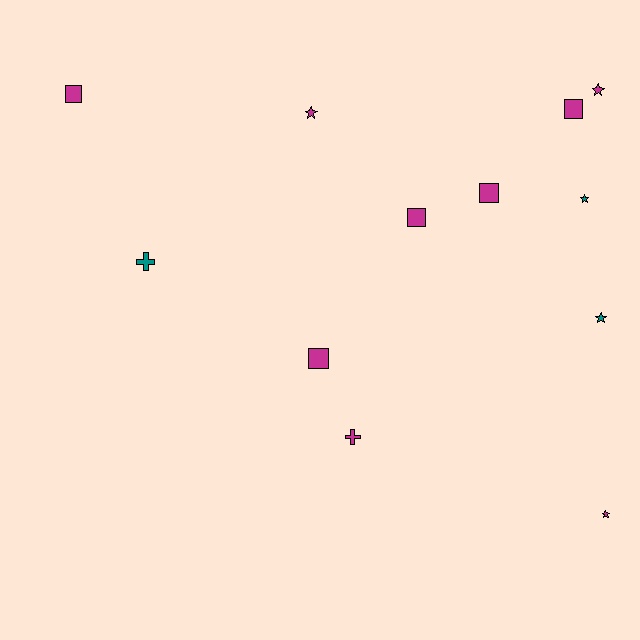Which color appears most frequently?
Magenta, with 9 objects.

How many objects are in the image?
There are 12 objects.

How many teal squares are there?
There are no teal squares.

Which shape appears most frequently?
Square, with 5 objects.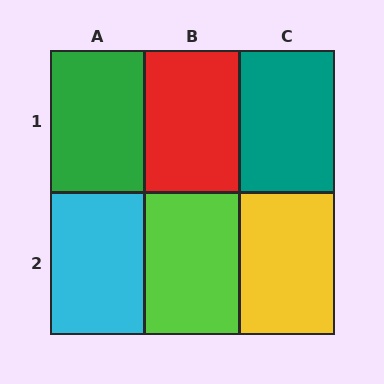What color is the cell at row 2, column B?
Lime.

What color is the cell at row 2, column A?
Cyan.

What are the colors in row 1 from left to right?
Green, red, teal.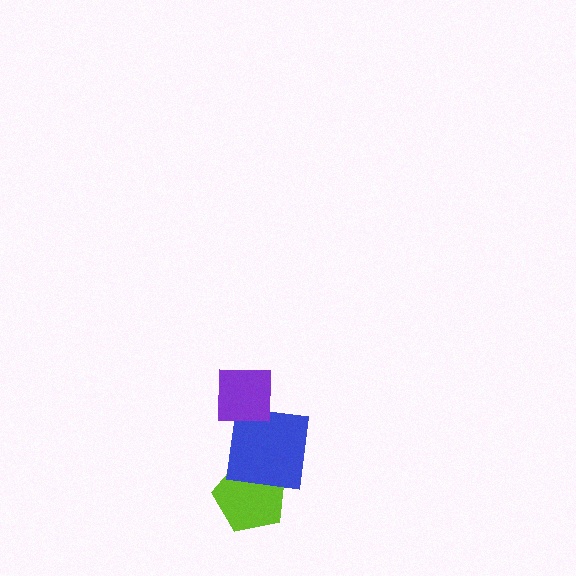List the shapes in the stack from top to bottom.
From top to bottom: the purple square, the blue square, the lime pentagon.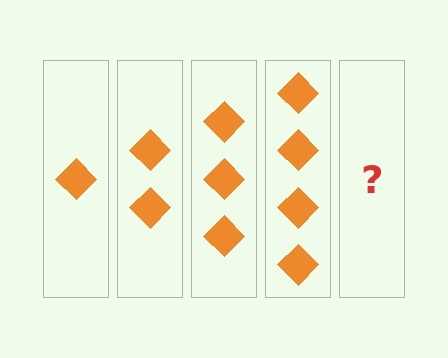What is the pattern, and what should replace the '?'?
The pattern is that each step adds one more diamond. The '?' should be 5 diamonds.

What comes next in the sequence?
The next element should be 5 diamonds.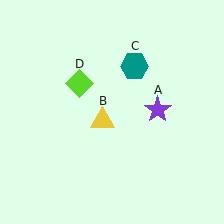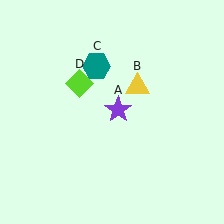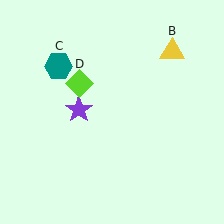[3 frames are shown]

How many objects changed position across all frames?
3 objects changed position: purple star (object A), yellow triangle (object B), teal hexagon (object C).